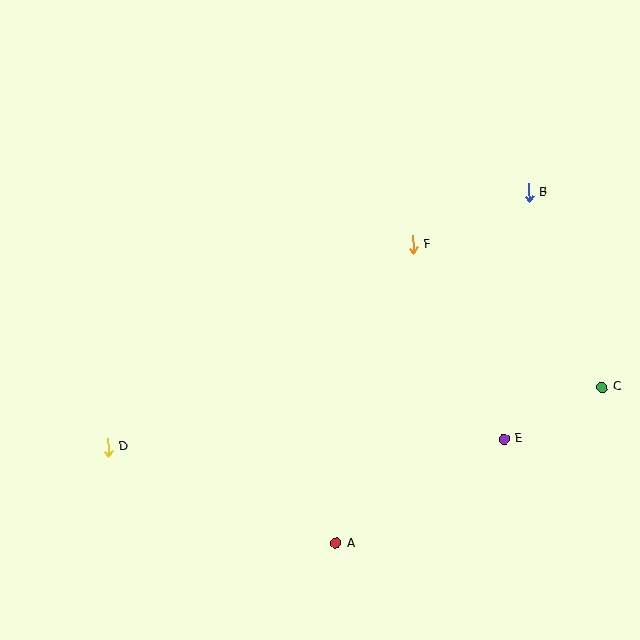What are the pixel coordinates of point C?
Point C is at (602, 387).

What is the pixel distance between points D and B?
The distance between D and B is 492 pixels.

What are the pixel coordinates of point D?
Point D is at (108, 447).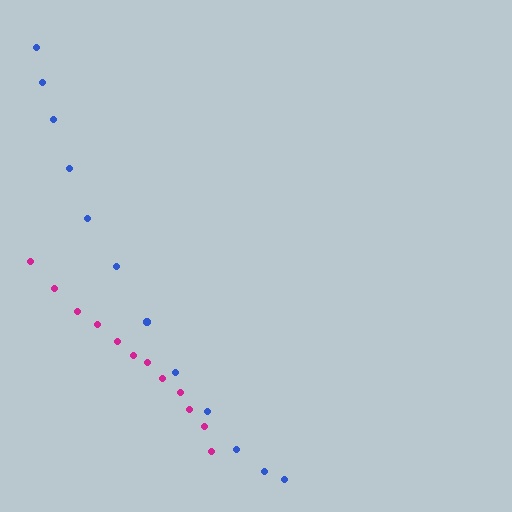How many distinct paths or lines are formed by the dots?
There are 2 distinct paths.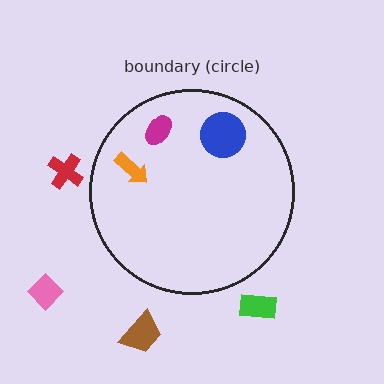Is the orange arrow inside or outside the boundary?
Inside.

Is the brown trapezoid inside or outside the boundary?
Outside.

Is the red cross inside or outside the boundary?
Outside.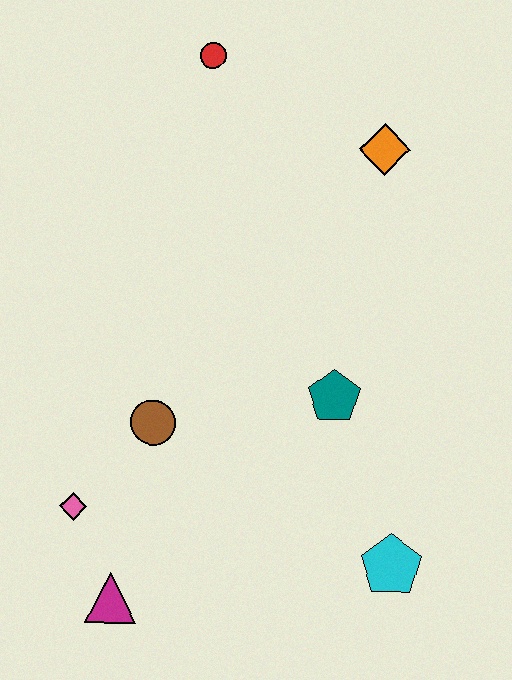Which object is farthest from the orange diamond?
The magenta triangle is farthest from the orange diamond.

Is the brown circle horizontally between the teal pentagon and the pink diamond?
Yes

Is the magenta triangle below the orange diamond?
Yes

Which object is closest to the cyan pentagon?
The teal pentagon is closest to the cyan pentagon.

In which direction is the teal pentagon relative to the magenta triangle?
The teal pentagon is to the right of the magenta triangle.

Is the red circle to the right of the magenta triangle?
Yes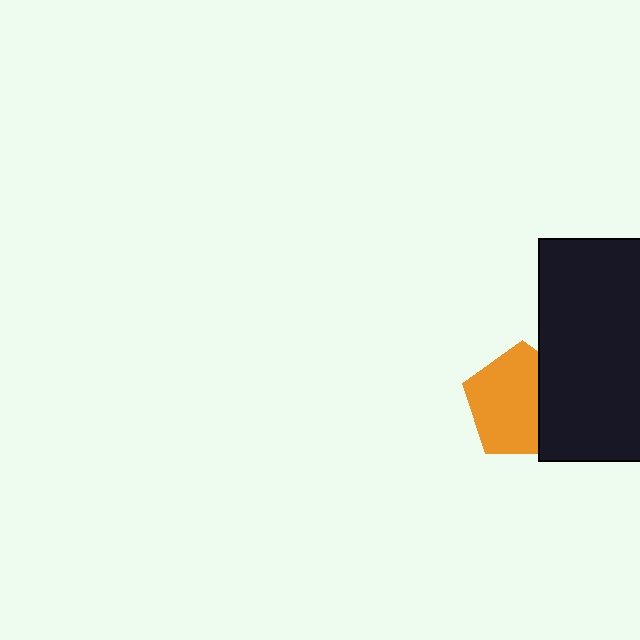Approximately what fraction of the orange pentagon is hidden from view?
Roughly 32% of the orange pentagon is hidden behind the black rectangle.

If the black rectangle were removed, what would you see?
You would see the complete orange pentagon.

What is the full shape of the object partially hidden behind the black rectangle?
The partially hidden object is an orange pentagon.